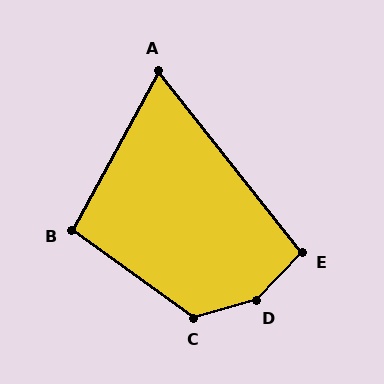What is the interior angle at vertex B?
Approximately 97 degrees (obtuse).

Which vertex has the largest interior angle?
D, at approximately 150 degrees.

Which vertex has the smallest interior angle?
A, at approximately 67 degrees.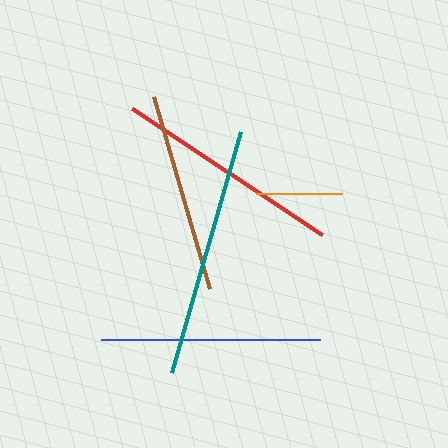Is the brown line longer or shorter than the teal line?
The teal line is longer than the brown line.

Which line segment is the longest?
The teal line is the longest at approximately 250 pixels.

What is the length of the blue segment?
The blue segment is approximately 218 pixels long.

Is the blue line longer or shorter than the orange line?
The blue line is longer than the orange line.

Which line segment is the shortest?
The orange line is the shortest at approximately 86 pixels.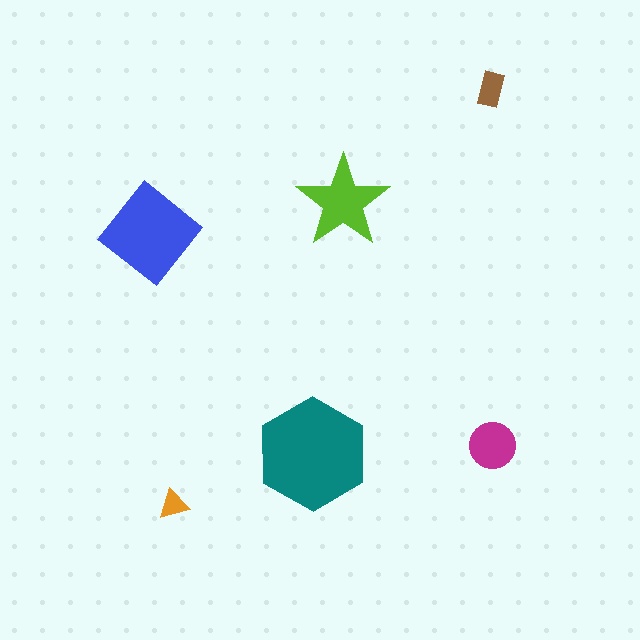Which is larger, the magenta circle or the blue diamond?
The blue diamond.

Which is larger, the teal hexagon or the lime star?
The teal hexagon.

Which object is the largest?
The teal hexagon.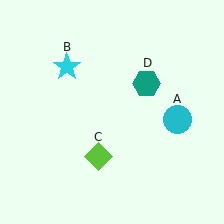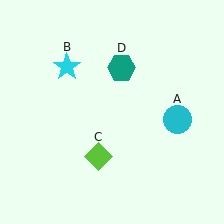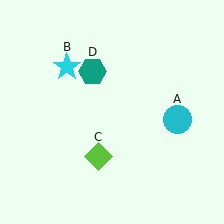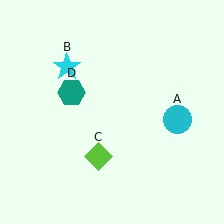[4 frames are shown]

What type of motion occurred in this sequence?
The teal hexagon (object D) rotated counterclockwise around the center of the scene.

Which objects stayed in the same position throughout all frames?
Cyan circle (object A) and cyan star (object B) and lime diamond (object C) remained stationary.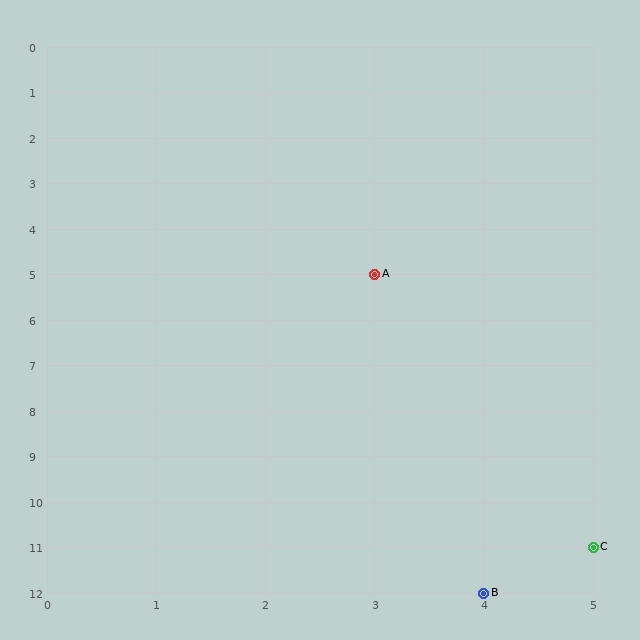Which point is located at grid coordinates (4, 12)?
Point B is at (4, 12).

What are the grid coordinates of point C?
Point C is at grid coordinates (5, 11).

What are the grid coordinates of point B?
Point B is at grid coordinates (4, 12).